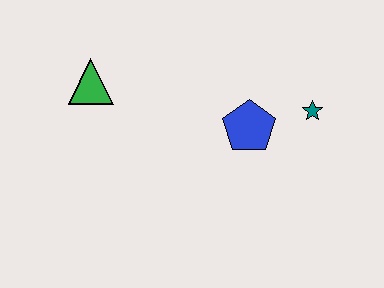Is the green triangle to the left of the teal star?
Yes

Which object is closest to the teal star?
The blue pentagon is closest to the teal star.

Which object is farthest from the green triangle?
The teal star is farthest from the green triangle.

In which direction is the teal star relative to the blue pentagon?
The teal star is to the right of the blue pentagon.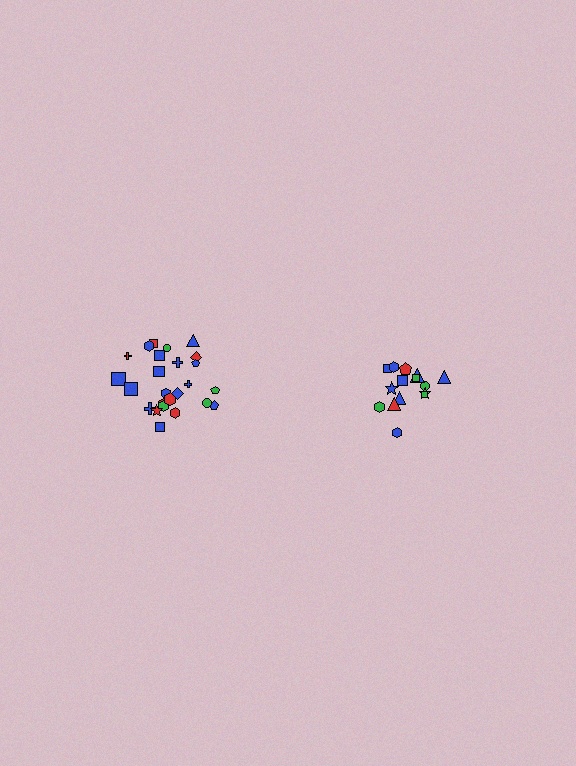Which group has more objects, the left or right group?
The left group.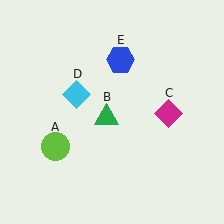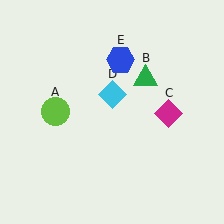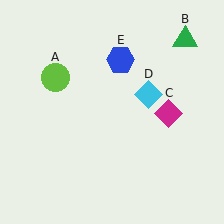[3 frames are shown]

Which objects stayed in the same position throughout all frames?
Magenta diamond (object C) and blue hexagon (object E) remained stationary.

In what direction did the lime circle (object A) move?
The lime circle (object A) moved up.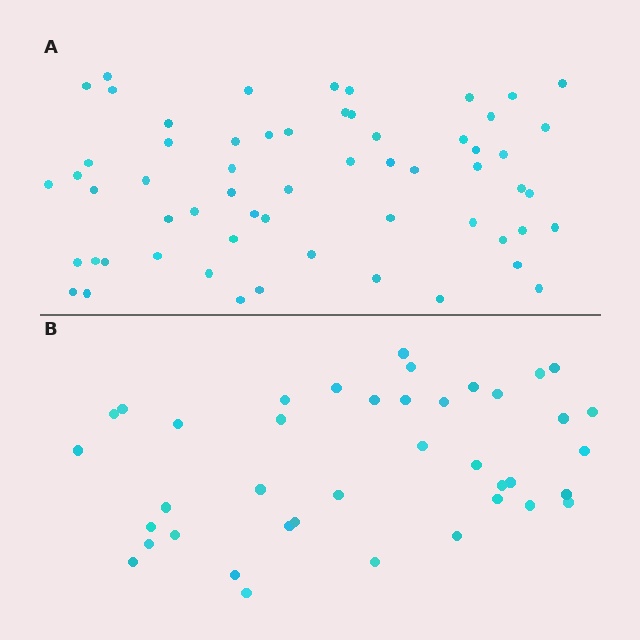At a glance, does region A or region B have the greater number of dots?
Region A (the top region) has more dots.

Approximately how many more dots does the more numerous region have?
Region A has approximately 20 more dots than region B.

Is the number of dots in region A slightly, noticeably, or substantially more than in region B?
Region A has substantially more. The ratio is roughly 1.5 to 1.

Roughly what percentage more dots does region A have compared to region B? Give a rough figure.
About 50% more.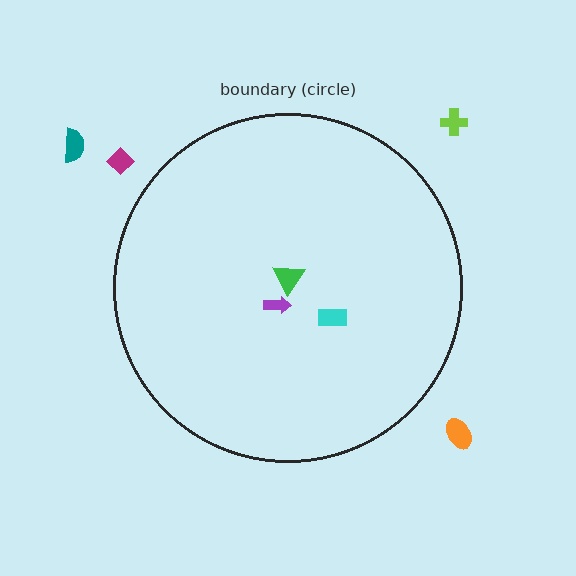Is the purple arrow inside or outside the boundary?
Inside.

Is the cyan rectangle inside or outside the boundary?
Inside.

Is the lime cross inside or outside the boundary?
Outside.